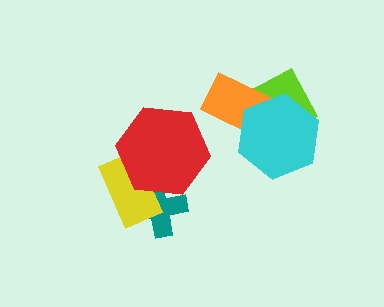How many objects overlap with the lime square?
2 objects overlap with the lime square.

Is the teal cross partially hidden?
Yes, it is partially covered by another shape.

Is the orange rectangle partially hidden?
Yes, it is partially covered by another shape.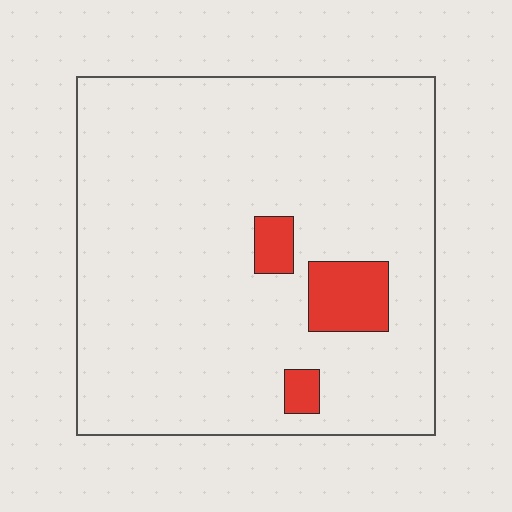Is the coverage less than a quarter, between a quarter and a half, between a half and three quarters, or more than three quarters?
Less than a quarter.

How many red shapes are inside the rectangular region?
3.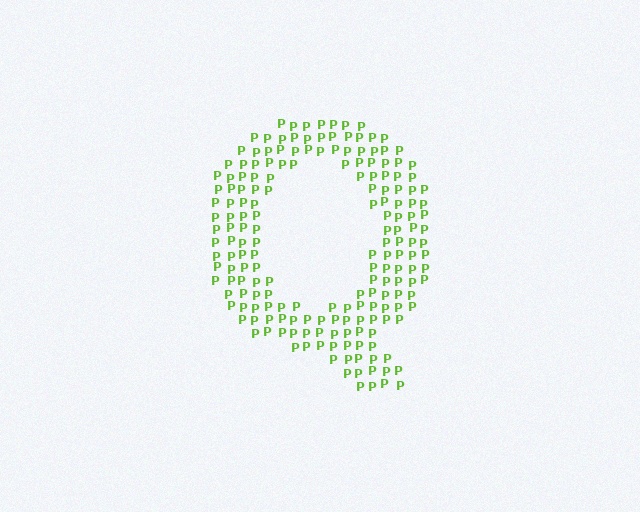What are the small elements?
The small elements are letter P's.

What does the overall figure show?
The overall figure shows the letter Q.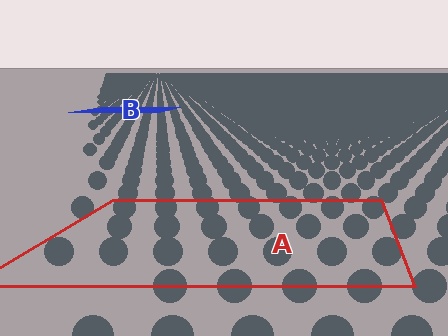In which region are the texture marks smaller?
The texture marks are smaller in region B, because it is farther away.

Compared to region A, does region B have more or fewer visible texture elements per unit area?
Region B has more texture elements per unit area — they are packed more densely because it is farther away.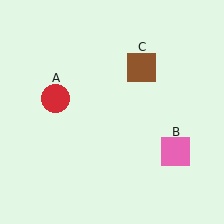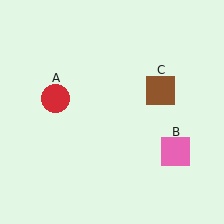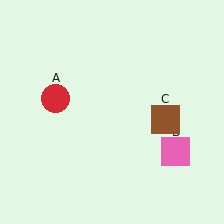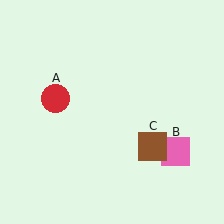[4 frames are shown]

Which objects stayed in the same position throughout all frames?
Red circle (object A) and pink square (object B) remained stationary.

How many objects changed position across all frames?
1 object changed position: brown square (object C).